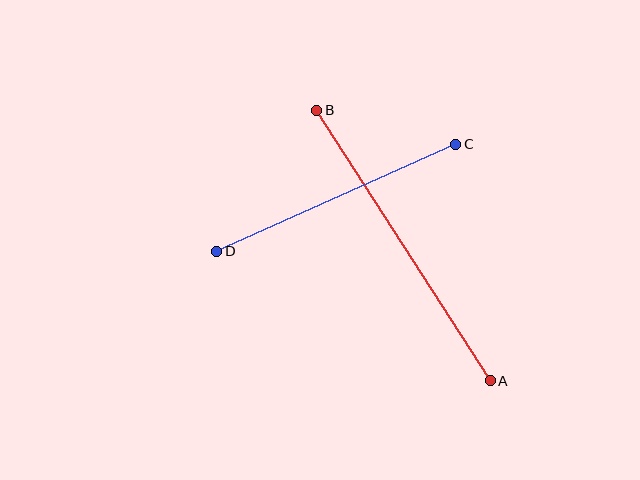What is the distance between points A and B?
The distance is approximately 321 pixels.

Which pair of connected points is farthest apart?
Points A and B are farthest apart.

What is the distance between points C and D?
The distance is approximately 262 pixels.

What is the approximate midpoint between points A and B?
The midpoint is at approximately (403, 245) pixels.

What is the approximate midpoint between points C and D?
The midpoint is at approximately (336, 198) pixels.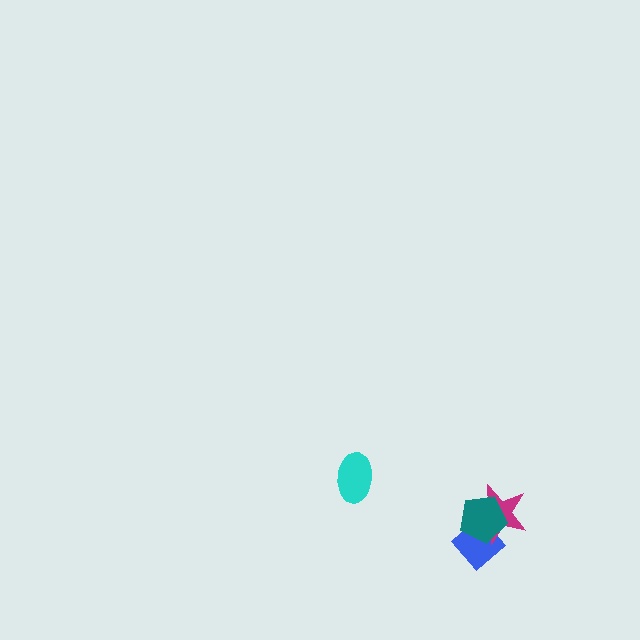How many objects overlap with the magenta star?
2 objects overlap with the magenta star.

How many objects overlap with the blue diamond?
2 objects overlap with the blue diamond.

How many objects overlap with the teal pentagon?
2 objects overlap with the teal pentagon.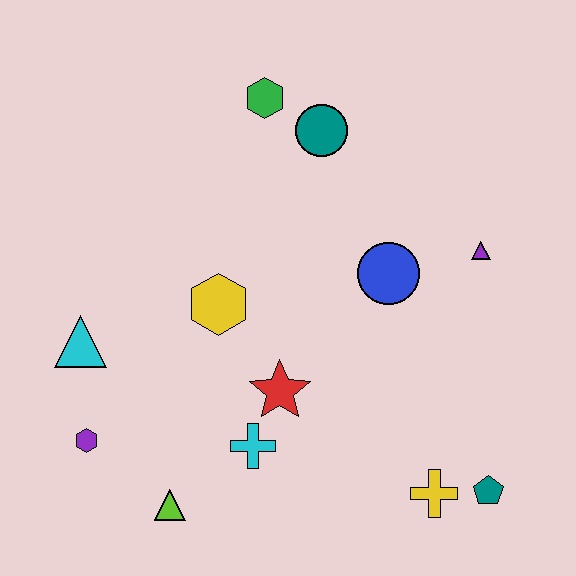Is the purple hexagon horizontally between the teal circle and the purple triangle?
No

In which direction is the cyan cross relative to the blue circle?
The cyan cross is below the blue circle.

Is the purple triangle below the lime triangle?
No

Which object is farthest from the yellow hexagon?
The teal pentagon is farthest from the yellow hexagon.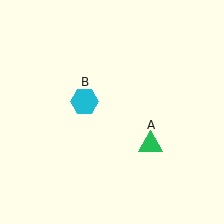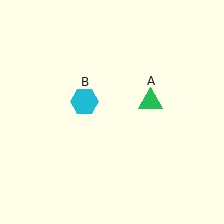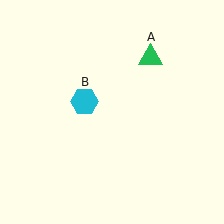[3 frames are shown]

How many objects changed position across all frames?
1 object changed position: green triangle (object A).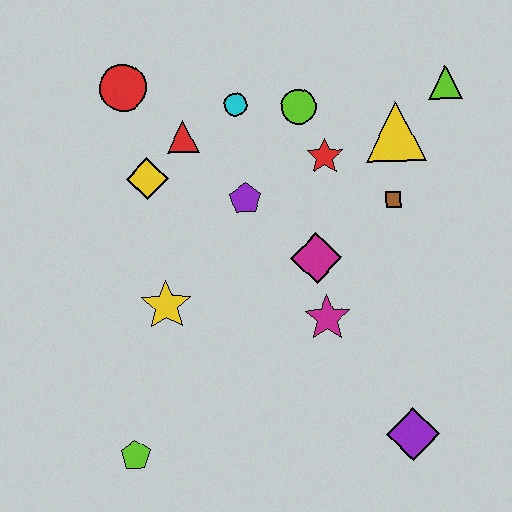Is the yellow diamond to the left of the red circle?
No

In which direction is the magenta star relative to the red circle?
The magenta star is below the red circle.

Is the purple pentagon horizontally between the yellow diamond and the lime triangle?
Yes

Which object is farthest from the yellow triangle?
The lime pentagon is farthest from the yellow triangle.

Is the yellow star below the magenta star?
No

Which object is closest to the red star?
The lime circle is closest to the red star.